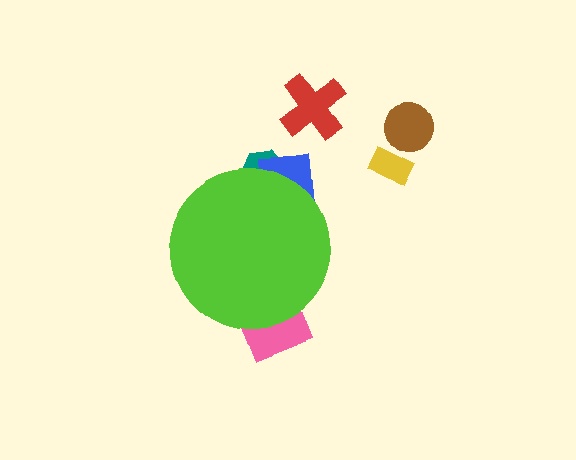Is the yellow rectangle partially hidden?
No, the yellow rectangle is fully visible.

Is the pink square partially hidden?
Yes, the pink square is partially hidden behind the lime circle.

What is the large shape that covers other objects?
A lime circle.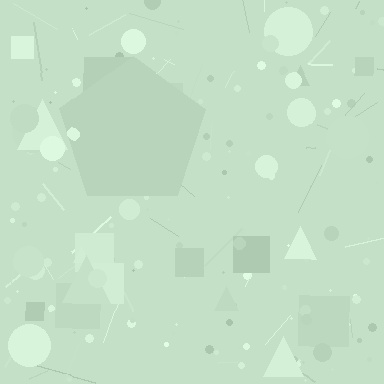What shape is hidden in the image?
A pentagon is hidden in the image.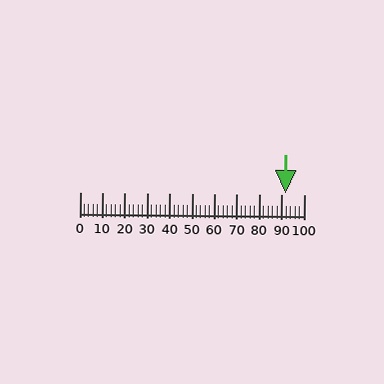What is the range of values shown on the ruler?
The ruler shows values from 0 to 100.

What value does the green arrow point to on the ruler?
The green arrow points to approximately 92.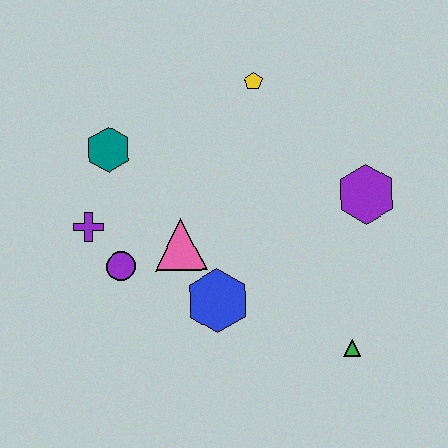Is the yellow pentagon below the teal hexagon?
No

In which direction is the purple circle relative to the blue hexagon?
The purple circle is to the left of the blue hexagon.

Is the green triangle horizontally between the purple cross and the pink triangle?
No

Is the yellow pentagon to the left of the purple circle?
No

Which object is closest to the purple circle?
The purple cross is closest to the purple circle.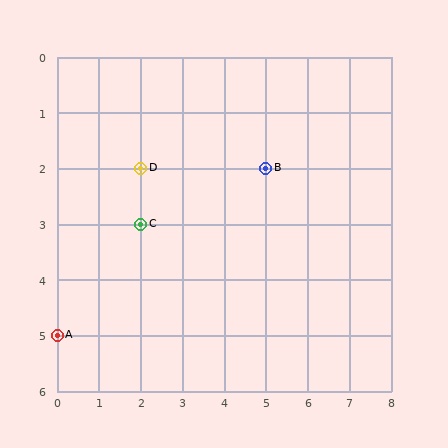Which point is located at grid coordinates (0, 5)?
Point A is at (0, 5).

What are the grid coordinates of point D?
Point D is at grid coordinates (2, 2).